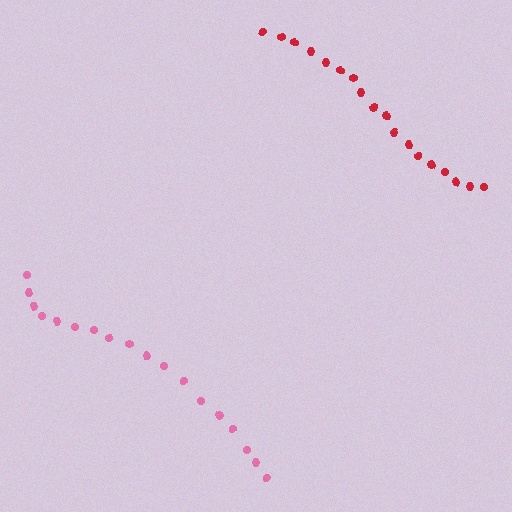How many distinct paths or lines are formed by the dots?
There are 2 distinct paths.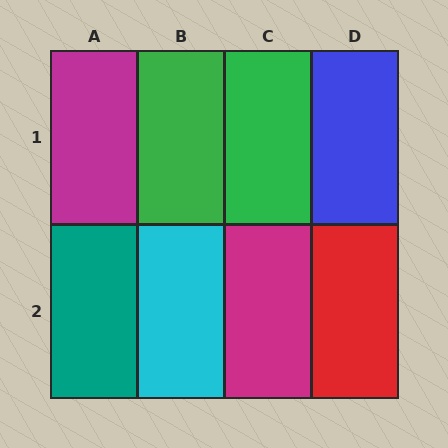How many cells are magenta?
2 cells are magenta.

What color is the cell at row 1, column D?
Blue.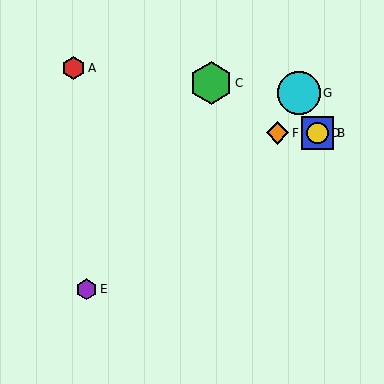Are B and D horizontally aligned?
Yes, both are at y≈133.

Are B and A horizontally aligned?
No, B is at y≈133 and A is at y≈68.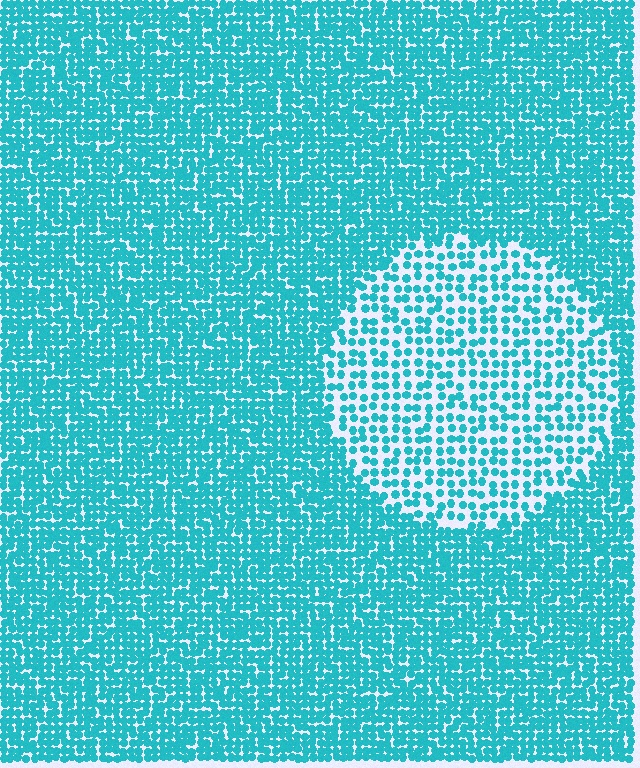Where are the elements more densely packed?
The elements are more densely packed outside the circle boundary.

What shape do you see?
I see a circle.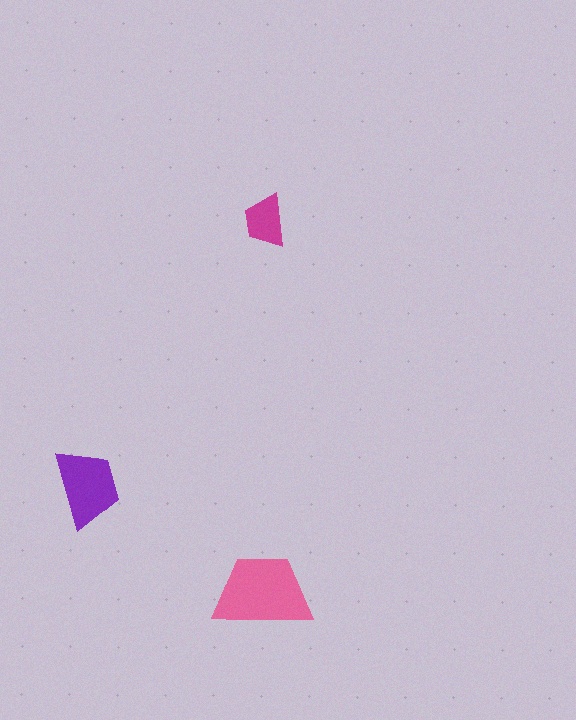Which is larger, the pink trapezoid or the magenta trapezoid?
The pink one.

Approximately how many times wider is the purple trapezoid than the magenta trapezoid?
About 1.5 times wider.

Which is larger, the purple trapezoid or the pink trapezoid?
The pink one.